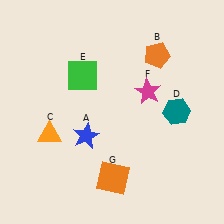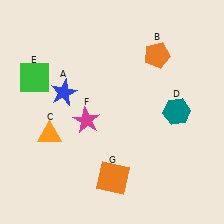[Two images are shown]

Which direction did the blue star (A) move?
The blue star (A) moved up.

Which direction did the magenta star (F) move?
The magenta star (F) moved left.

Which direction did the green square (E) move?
The green square (E) moved left.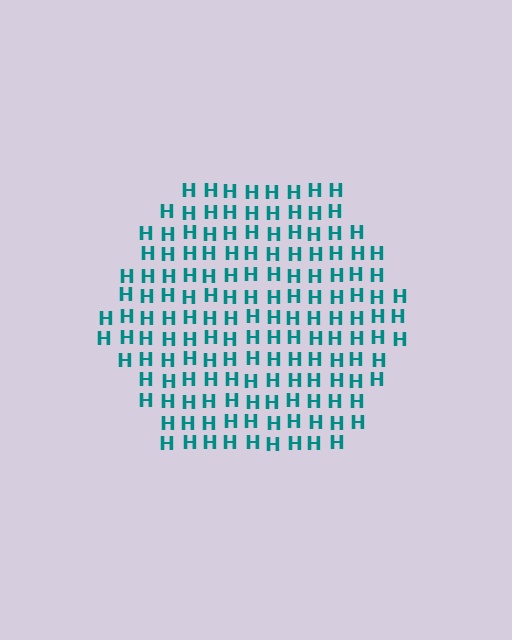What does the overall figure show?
The overall figure shows a hexagon.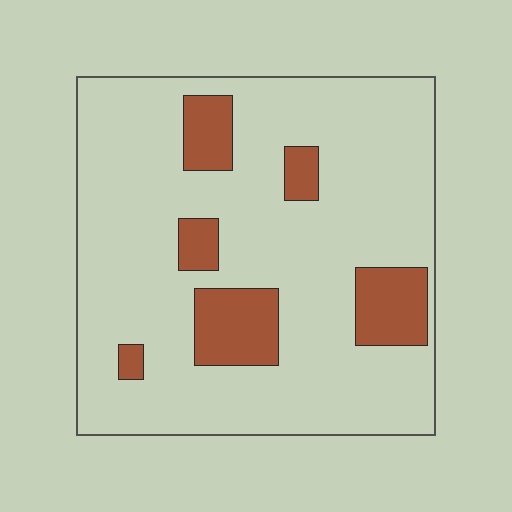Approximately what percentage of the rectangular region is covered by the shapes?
Approximately 15%.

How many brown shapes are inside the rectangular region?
6.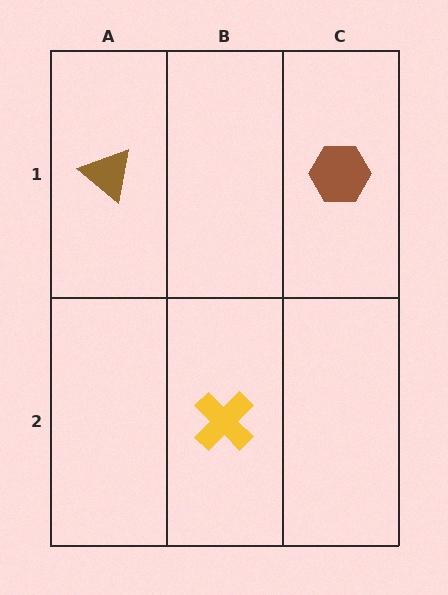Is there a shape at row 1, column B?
No, that cell is empty.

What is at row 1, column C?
A brown hexagon.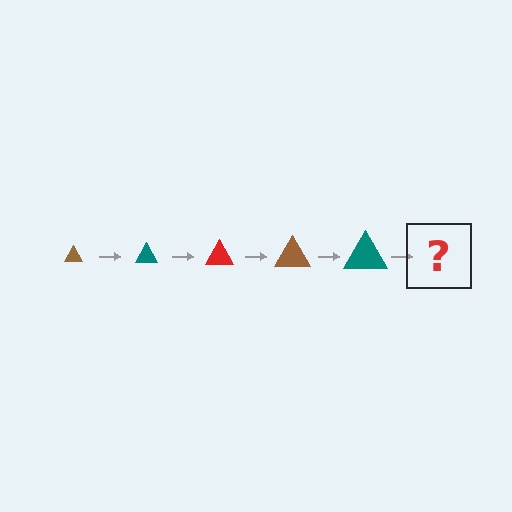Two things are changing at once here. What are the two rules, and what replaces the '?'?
The two rules are that the triangle grows larger each step and the color cycles through brown, teal, and red. The '?' should be a red triangle, larger than the previous one.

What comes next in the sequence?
The next element should be a red triangle, larger than the previous one.